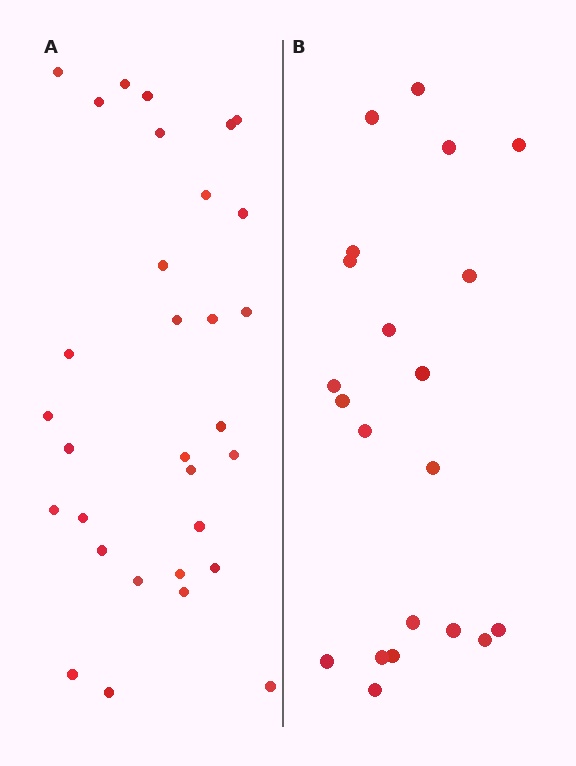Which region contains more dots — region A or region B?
Region A (the left region) has more dots.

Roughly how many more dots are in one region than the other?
Region A has roughly 10 or so more dots than region B.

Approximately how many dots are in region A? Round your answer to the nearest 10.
About 30 dots. (The exact count is 31, which rounds to 30.)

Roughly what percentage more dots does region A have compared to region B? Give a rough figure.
About 50% more.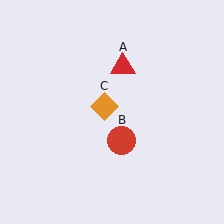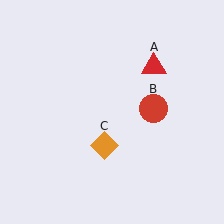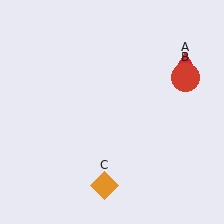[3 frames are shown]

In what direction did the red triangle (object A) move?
The red triangle (object A) moved right.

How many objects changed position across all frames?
3 objects changed position: red triangle (object A), red circle (object B), orange diamond (object C).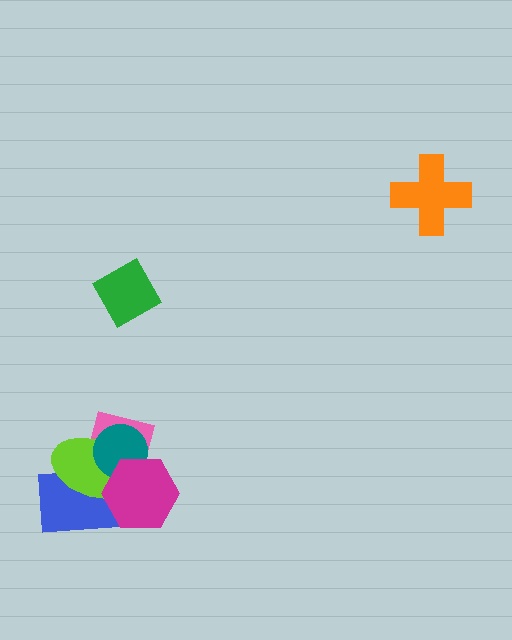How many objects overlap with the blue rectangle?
4 objects overlap with the blue rectangle.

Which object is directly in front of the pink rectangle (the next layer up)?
The blue rectangle is directly in front of the pink rectangle.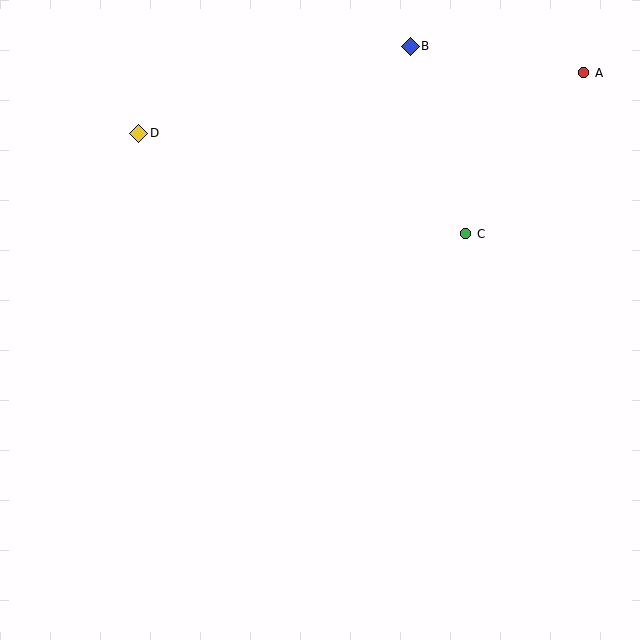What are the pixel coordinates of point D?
Point D is at (139, 133).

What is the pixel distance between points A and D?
The distance between A and D is 449 pixels.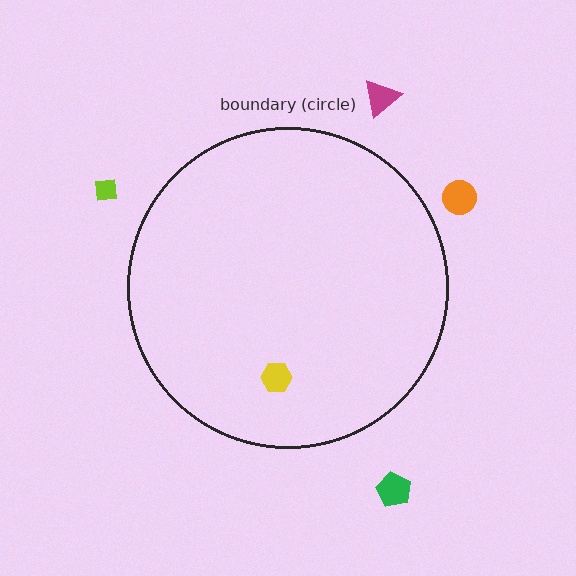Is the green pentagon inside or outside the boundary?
Outside.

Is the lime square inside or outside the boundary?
Outside.